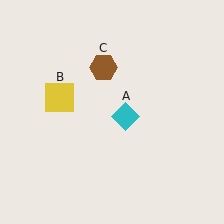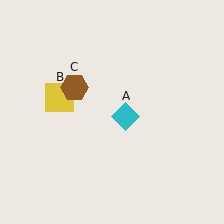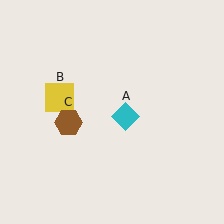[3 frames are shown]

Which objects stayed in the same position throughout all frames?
Cyan diamond (object A) and yellow square (object B) remained stationary.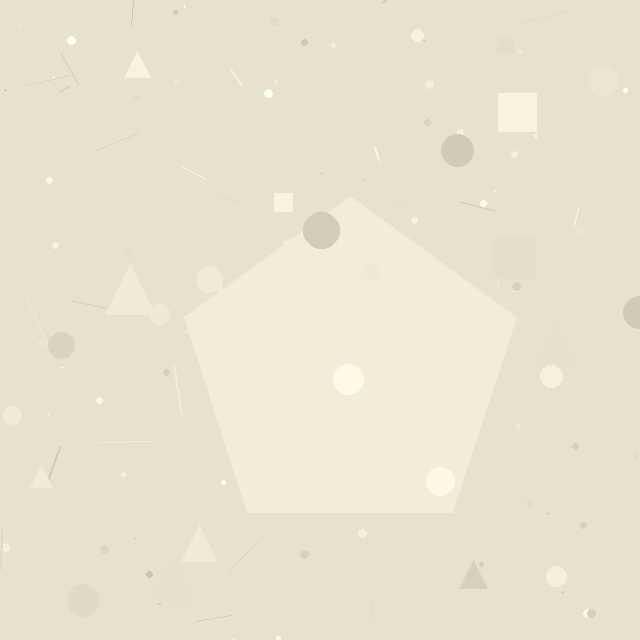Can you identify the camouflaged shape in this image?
The camouflaged shape is a pentagon.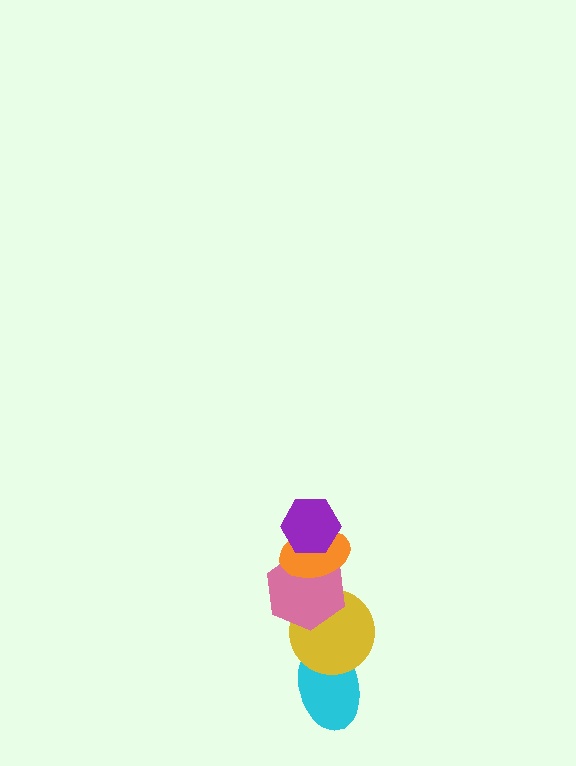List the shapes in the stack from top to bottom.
From top to bottom: the purple hexagon, the orange ellipse, the pink hexagon, the yellow circle, the cyan ellipse.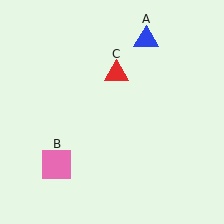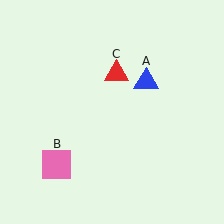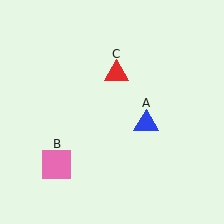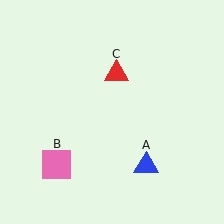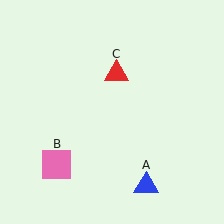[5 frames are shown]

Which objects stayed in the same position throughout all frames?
Pink square (object B) and red triangle (object C) remained stationary.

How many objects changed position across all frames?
1 object changed position: blue triangle (object A).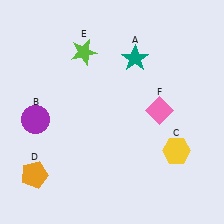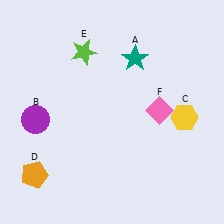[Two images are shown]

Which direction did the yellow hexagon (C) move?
The yellow hexagon (C) moved up.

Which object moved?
The yellow hexagon (C) moved up.